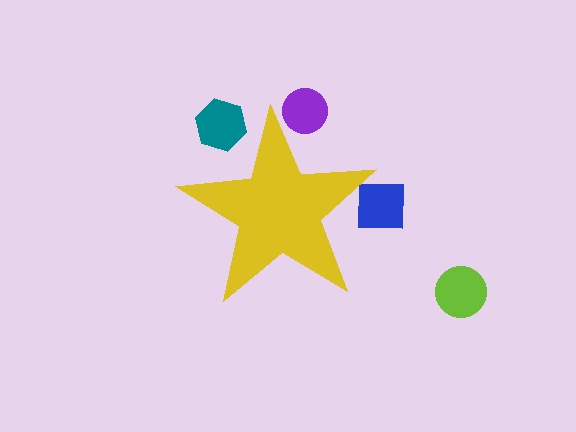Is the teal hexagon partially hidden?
Yes, the teal hexagon is partially hidden behind the yellow star.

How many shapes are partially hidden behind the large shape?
3 shapes are partially hidden.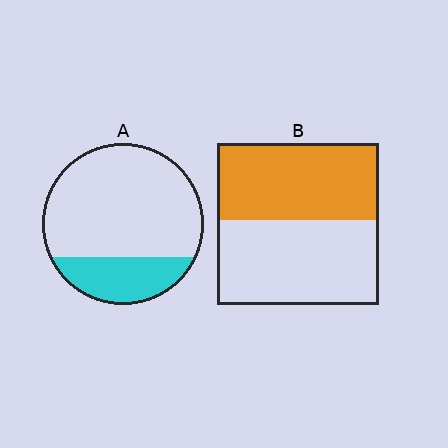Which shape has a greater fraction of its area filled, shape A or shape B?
Shape B.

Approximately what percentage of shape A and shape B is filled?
A is approximately 25% and B is approximately 50%.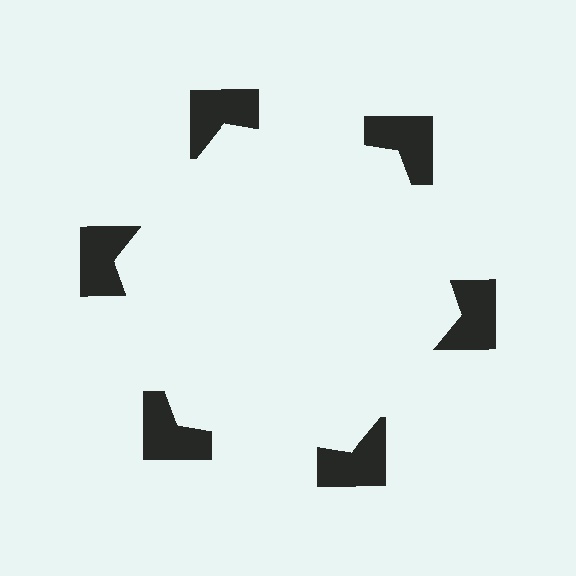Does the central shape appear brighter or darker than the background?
It typically appears slightly brighter than the background, even though no actual brightness change is drawn.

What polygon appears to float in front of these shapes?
An illusory hexagon — its edges are inferred from the aligned wedge cuts in the notched squares, not physically drawn.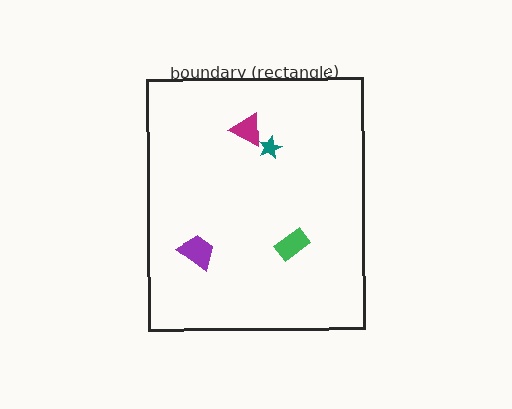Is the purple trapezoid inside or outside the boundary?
Inside.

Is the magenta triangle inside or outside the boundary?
Inside.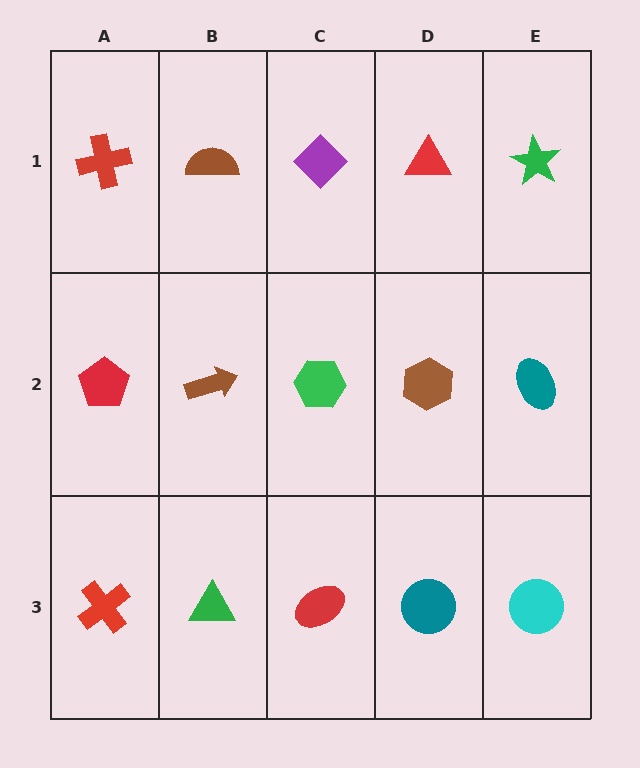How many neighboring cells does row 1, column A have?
2.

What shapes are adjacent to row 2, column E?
A green star (row 1, column E), a cyan circle (row 3, column E), a brown hexagon (row 2, column D).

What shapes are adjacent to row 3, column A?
A red pentagon (row 2, column A), a green triangle (row 3, column B).